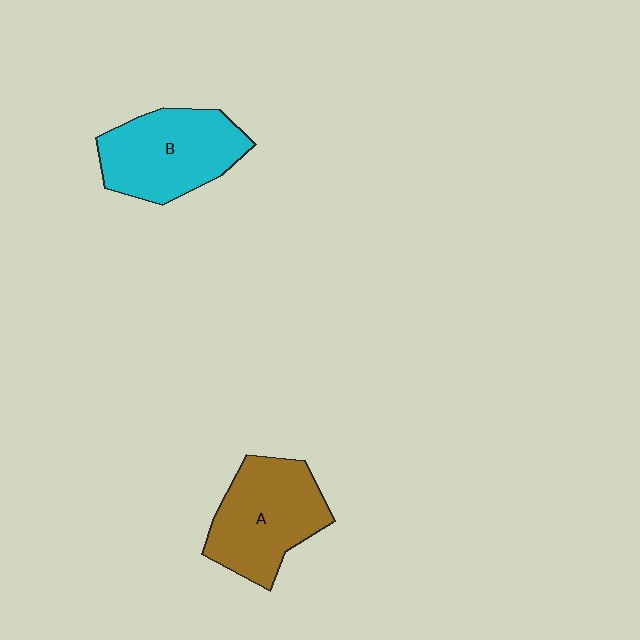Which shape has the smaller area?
Shape B (cyan).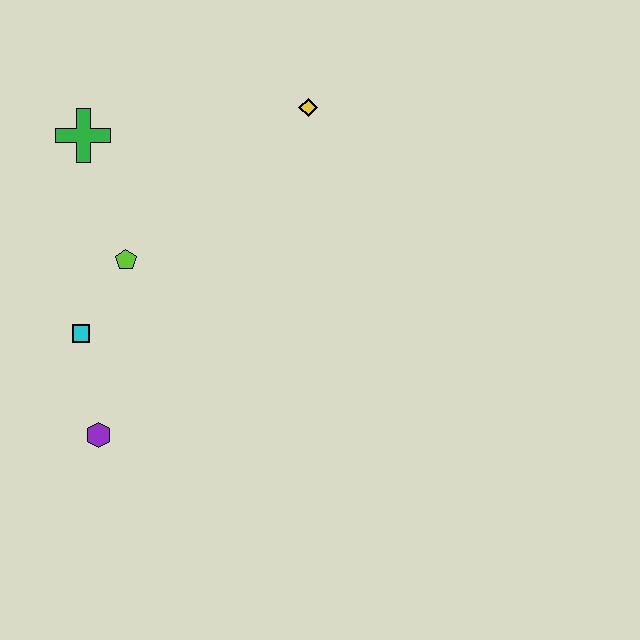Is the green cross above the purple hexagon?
Yes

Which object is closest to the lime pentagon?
The cyan square is closest to the lime pentagon.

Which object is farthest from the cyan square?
The yellow diamond is farthest from the cyan square.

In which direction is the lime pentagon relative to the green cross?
The lime pentagon is below the green cross.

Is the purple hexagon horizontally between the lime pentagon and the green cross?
Yes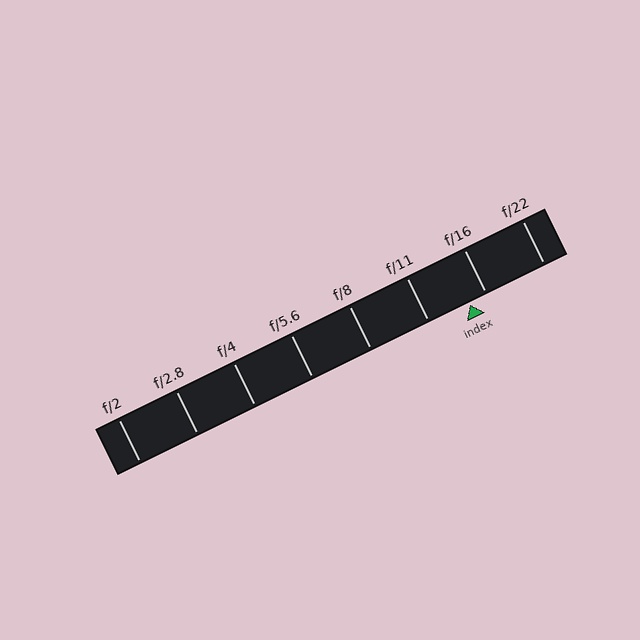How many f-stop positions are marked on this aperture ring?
There are 8 f-stop positions marked.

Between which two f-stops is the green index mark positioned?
The index mark is between f/11 and f/16.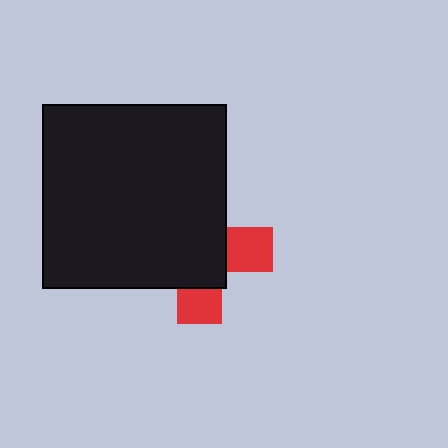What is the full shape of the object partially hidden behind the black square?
The partially hidden object is a red cross.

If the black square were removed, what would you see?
You would see the complete red cross.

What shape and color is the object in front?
The object in front is a black square.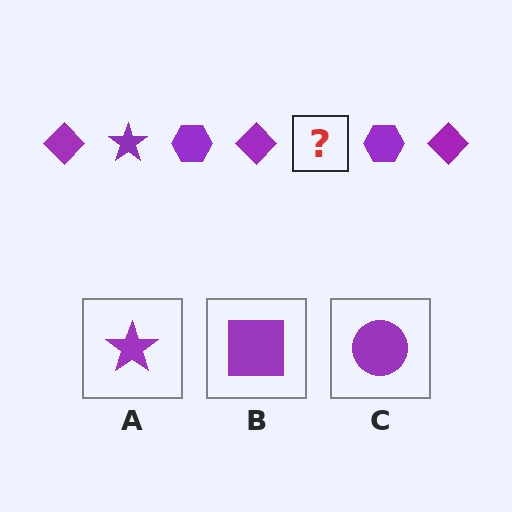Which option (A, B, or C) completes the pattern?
A.